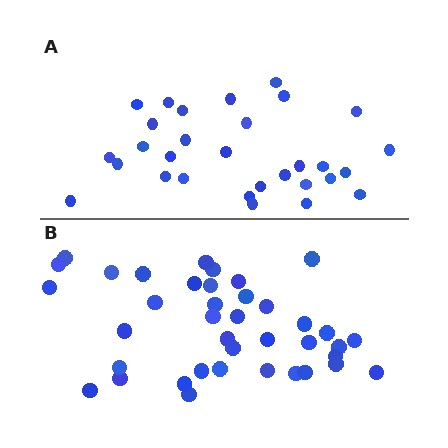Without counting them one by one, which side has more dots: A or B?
Region B (the bottom region) has more dots.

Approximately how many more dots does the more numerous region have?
Region B has roughly 8 or so more dots than region A.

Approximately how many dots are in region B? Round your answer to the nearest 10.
About 40 dots. (The exact count is 39, which rounds to 40.)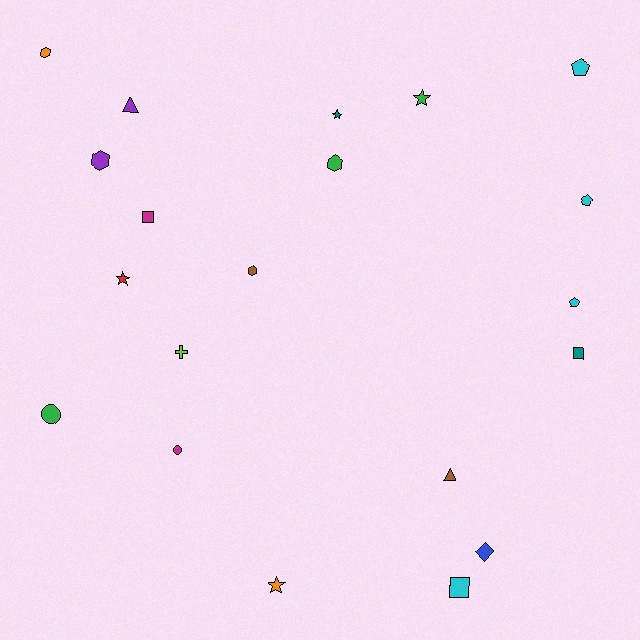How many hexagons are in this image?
There are 4 hexagons.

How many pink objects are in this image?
There are no pink objects.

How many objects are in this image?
There are 20 objects.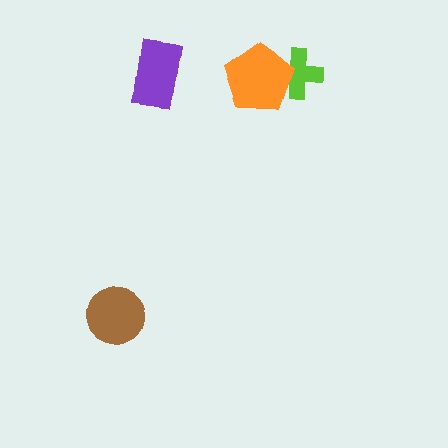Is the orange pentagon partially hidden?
No, no other shape covers it.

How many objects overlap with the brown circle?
0 objects overlap with the brown circle.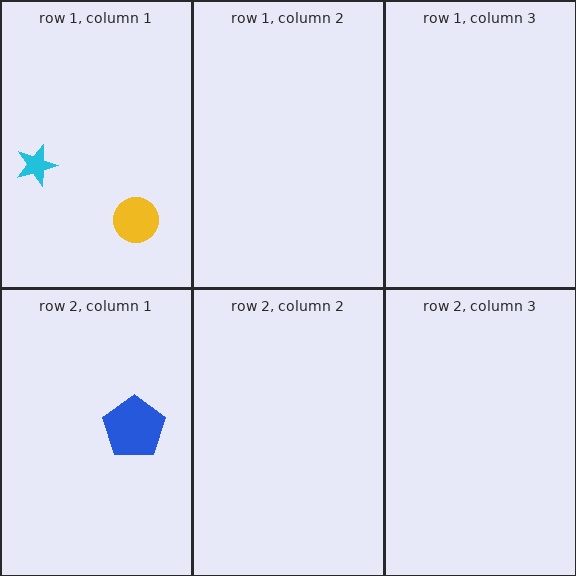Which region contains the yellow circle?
The row 1, column 1 region.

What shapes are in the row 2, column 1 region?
The blue pentagon.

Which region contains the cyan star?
The row 1, column 1 region.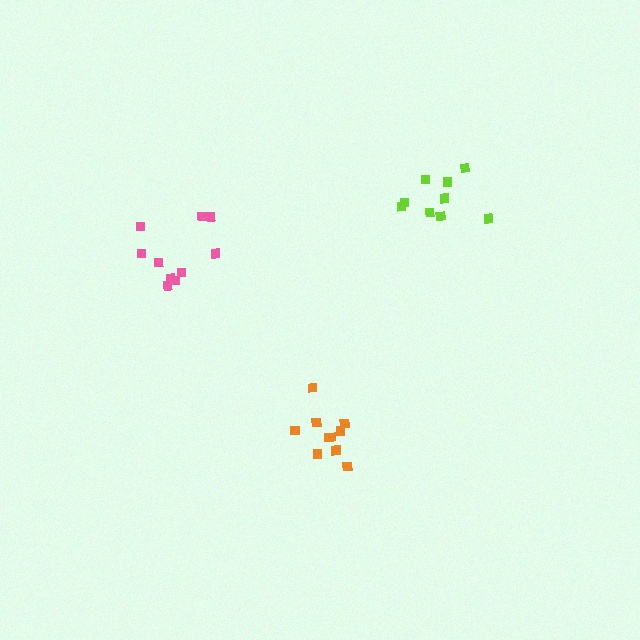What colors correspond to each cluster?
The clusters are colored: lime, orange, pink.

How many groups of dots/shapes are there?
There are 3 groups.